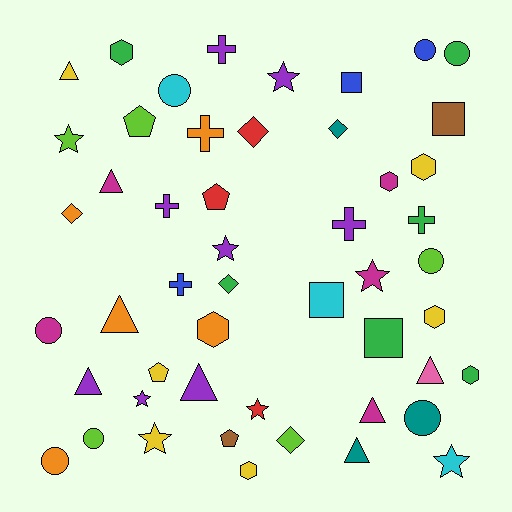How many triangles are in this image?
There are 8 triangles.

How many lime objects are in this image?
There are 5 lime objects.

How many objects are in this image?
There are 50 objects.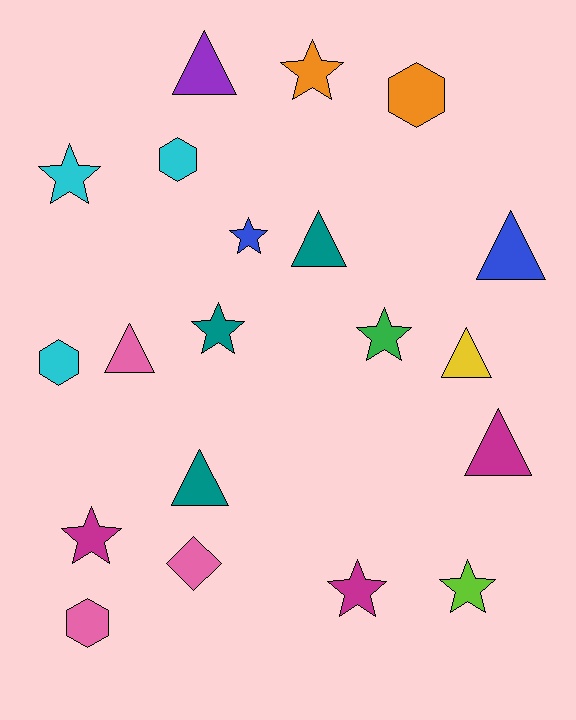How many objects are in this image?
There are 20 objects.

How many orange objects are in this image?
There are 2 orange objects.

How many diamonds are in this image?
There is 1 diamond.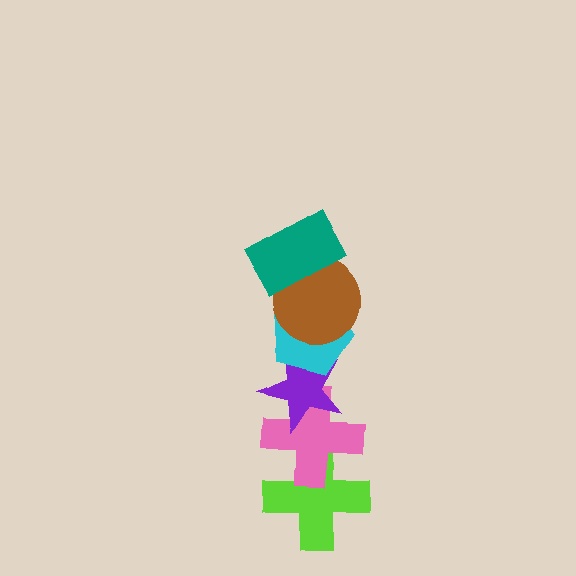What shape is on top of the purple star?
The cyan pentagon is on top of the purple star.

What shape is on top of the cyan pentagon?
The brown circle is on top of the cyan pentagon.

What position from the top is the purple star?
The purple star is 4th from the top.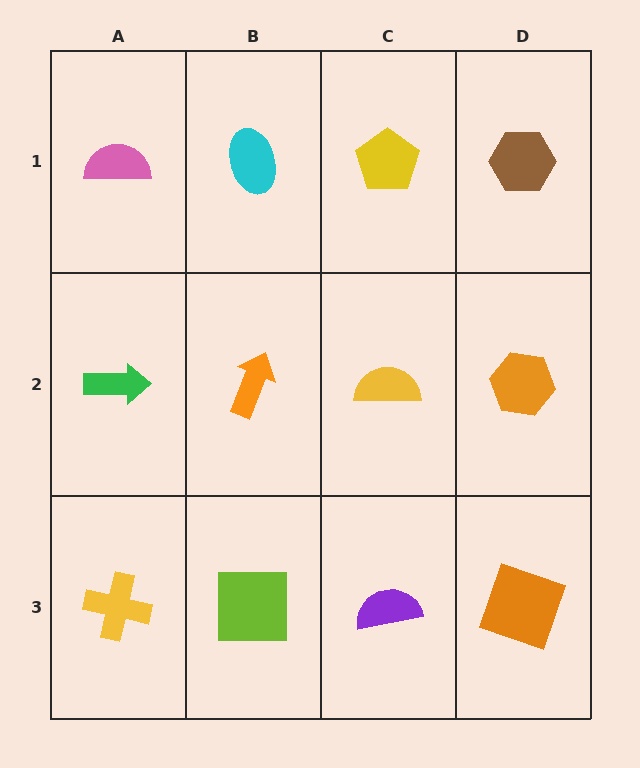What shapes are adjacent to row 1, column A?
A green arrow (row 2, column A), a cyan ellipse (row 1, column B).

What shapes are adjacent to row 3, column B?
An orange arrow (row 2, column B), a yellow cross (row 3, column A), a purple semicircle (row 3, column C).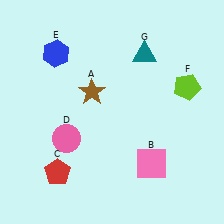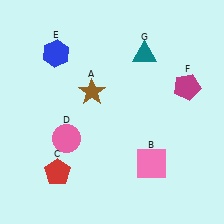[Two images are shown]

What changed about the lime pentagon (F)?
In Image 1, F is lime. In Image 2, it changed to magenta.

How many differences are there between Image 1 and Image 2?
There is 1 difference between the two images.